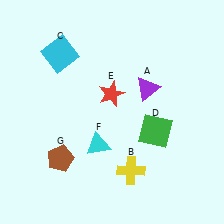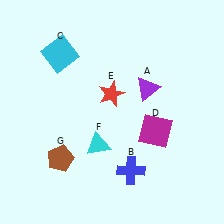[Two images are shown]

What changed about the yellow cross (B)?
In Image 1, B is yellow. In Image 2, it changed to blue.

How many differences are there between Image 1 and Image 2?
There are 2 differences between the two images.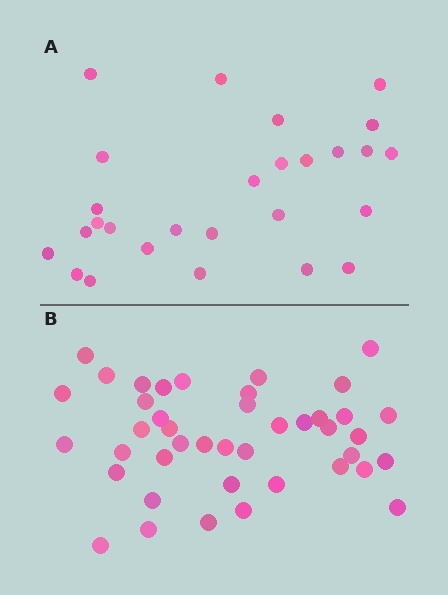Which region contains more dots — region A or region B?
Region B (the bottom region) has more dots.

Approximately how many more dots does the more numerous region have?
Region B has approximately 15 more dots than region A.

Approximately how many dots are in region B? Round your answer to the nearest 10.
About 40 dots. (The exact count is 42, which rounds to 40.)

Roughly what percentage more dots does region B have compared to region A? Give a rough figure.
About 55% more.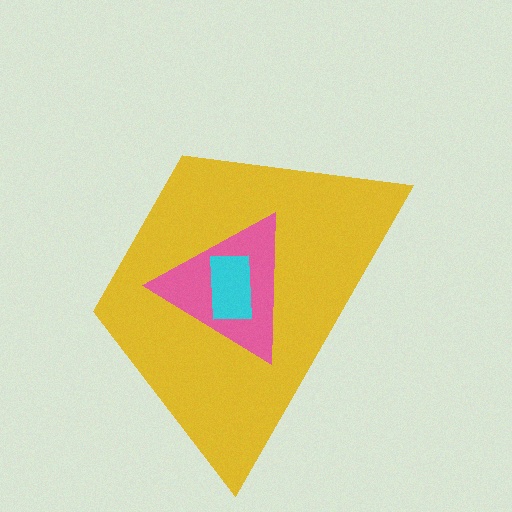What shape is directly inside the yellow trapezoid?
The pink triangle.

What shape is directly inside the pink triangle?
The cyan rectangle.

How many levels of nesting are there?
3.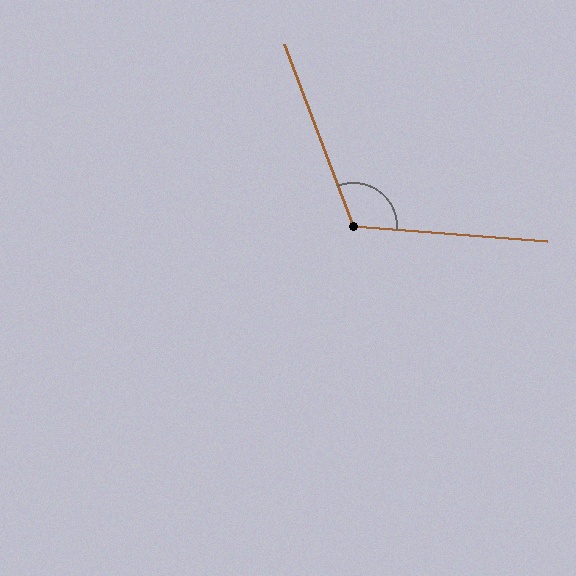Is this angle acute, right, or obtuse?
It is obtuse.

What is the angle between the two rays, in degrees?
Approximately 116 degrees.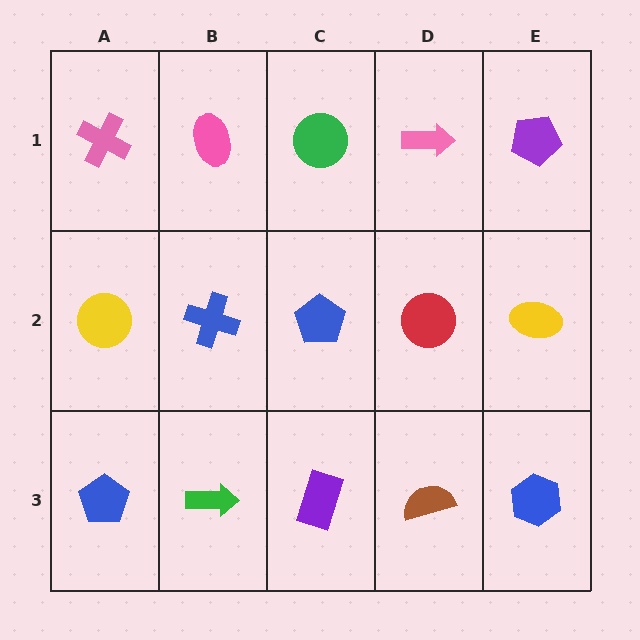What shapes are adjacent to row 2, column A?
A pink cross (row 1, column A), a blue pentagon (row 3, column A), a blue cross (row 2, column B).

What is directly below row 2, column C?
A purple rectangle.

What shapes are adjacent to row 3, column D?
A red circle (row 2, column D), a purple rectangle (row 3, column C), a blue hexagon (row 3, column E).